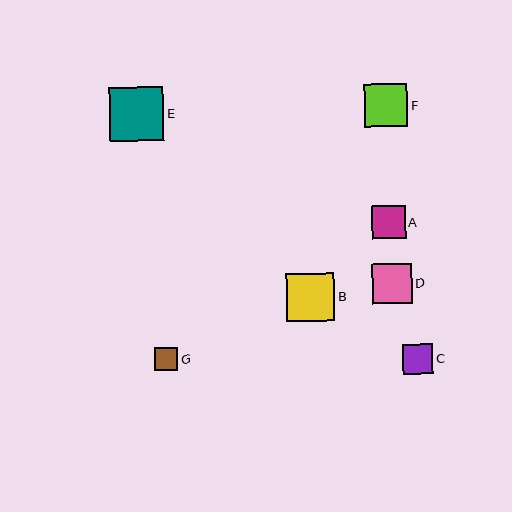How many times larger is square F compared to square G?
Square F is approximately 1.9 times the size of square G.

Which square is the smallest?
Square G is the smallest with a size of approximately 23 pixels.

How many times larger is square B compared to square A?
Square B is approximately 1.4 times the size of square A.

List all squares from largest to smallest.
From largest to smallest: E, B, F, D, A, C, G.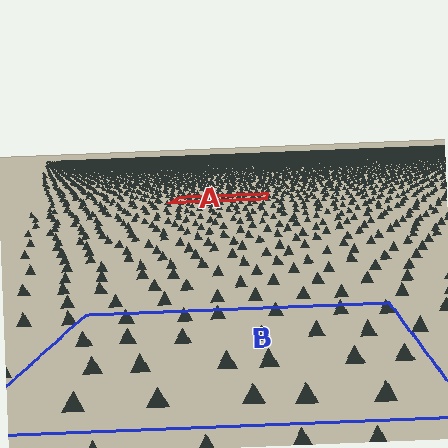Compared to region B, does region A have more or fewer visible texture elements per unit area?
Region A has more texture elements per unit area — they are packed more densely because it is farther away.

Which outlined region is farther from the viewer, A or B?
Region A is farther from the viewer — the texture elements inside it appear smaller and more densely packed.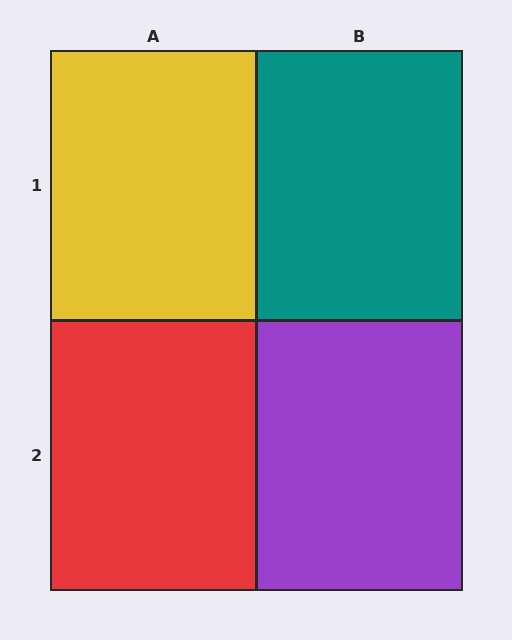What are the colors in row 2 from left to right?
Red, purple.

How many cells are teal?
1 cell is teal.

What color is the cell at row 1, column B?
Teal.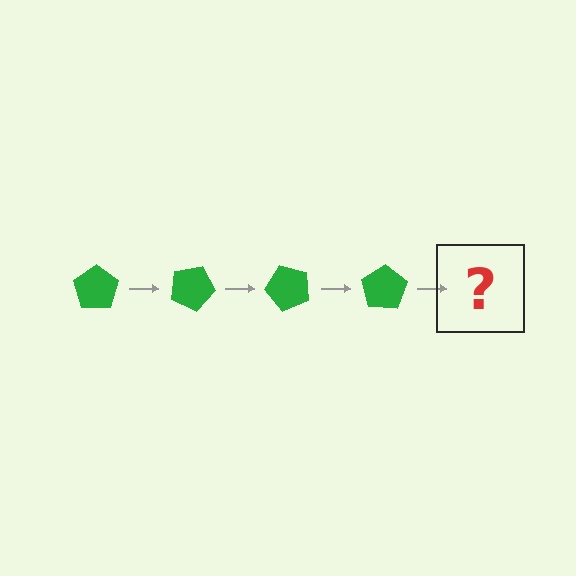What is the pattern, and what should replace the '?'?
The pattern is that the pentagon rotates 25 degrees each step. The '?' should be a green pentagon rotated 100 degrees.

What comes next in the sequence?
The next element should be a green pentagon rotated 100 degrees.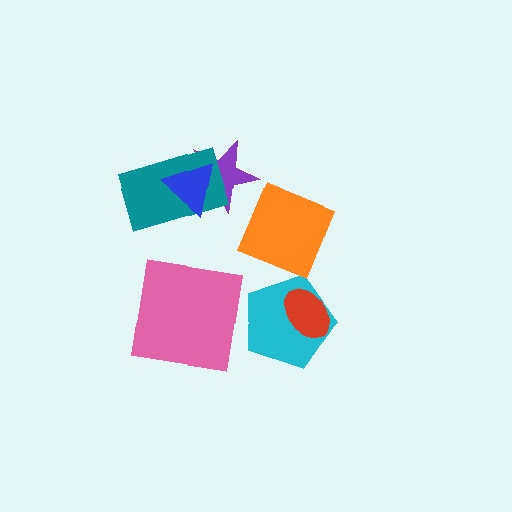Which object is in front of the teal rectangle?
The blue triangle is in front of the teal rectangle.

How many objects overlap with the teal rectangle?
2 objects overlap with the teal rectangle.